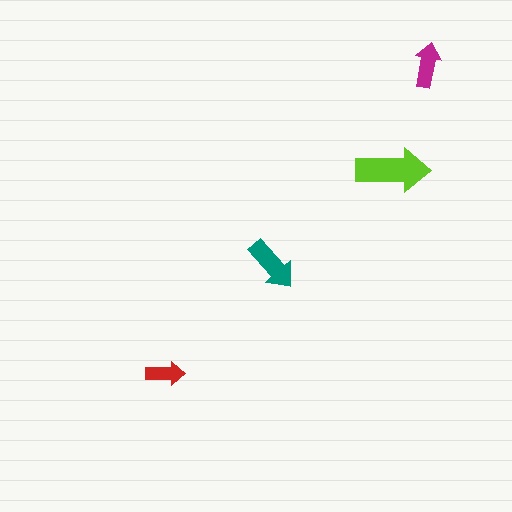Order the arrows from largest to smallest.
the lime one, the teal one, the magenta one, the red one.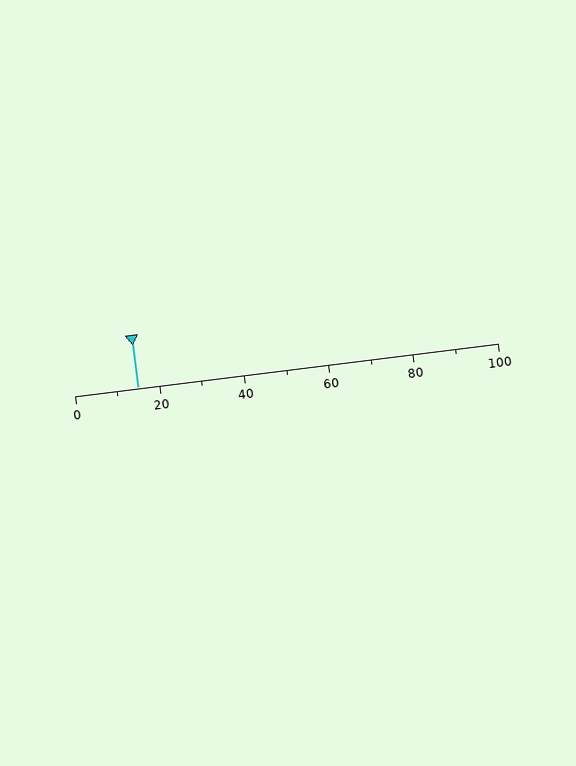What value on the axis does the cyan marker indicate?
The marker indicates approximately 15.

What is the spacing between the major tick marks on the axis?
The major ticks are spaced 20 apart.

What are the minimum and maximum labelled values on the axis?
The axis runs from 0 to 100.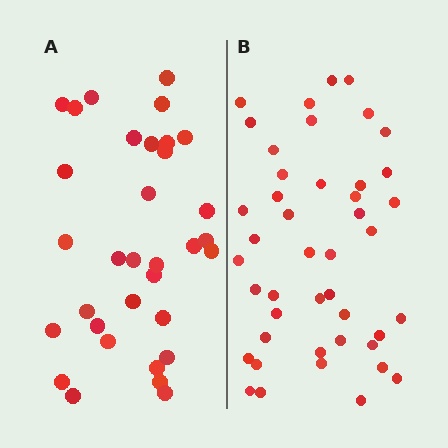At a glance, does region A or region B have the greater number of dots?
Region B (the right region) has more dots.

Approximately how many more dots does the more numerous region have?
Region B has roughly 12 or so more dots than region A.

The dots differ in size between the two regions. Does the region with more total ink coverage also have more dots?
No. Region A has more total ink coverage because its dots are larger, but region B actually contains more individual dots. Total area can be misleading — the number of items is what matters here.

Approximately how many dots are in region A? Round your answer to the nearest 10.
About 30 dots. (The exact count is 33, which rounds to 30.)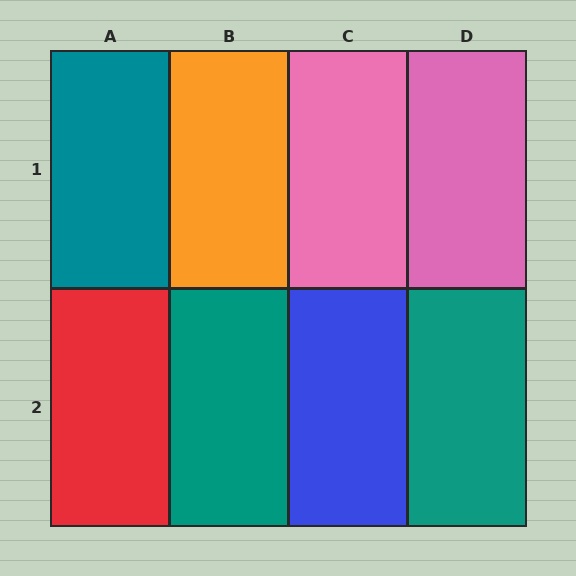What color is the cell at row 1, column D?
Pink.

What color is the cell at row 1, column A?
Teal.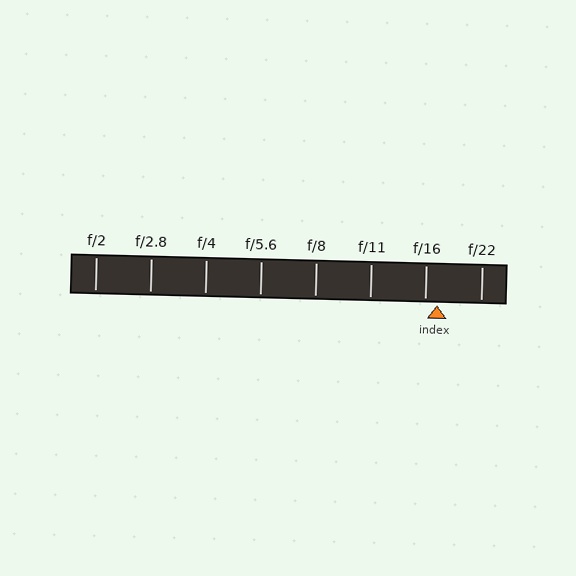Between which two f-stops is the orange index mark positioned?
The index mark is between f/16 and f/22.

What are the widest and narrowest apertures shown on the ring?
The widest aperture shown is f/2 and the narrowest is f/22.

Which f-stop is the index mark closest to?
The index mark is closest to f/16.